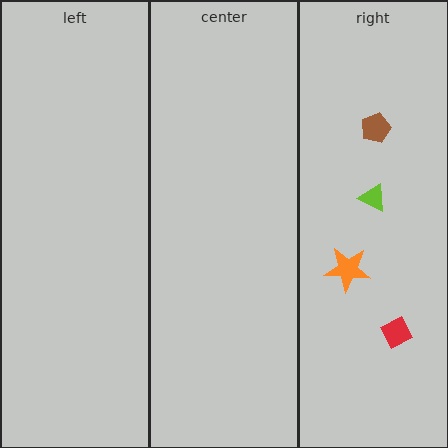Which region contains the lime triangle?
The right region.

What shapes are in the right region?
The brown pentagon, the lime triangle, the red diamond, the orange star.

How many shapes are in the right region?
4.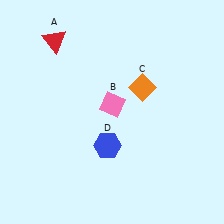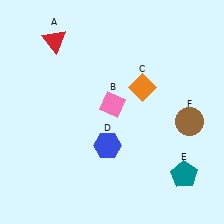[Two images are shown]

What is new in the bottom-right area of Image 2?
A teal pentagon (E) was added in the bottom-right area of Image 2.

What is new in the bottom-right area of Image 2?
A brown circle (F) was added in the bottom-right area of Image 2.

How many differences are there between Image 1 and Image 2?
There are 2 differences between the two images.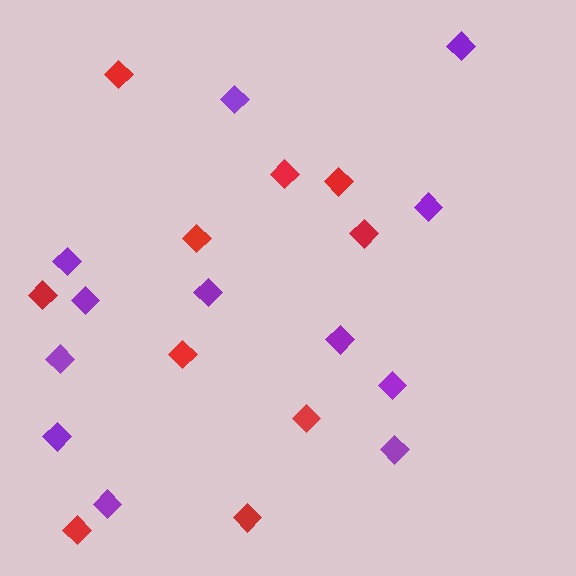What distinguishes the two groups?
There are 2 groups: one group of purple diamonds (12) and one group of red diamonds (10).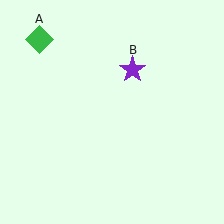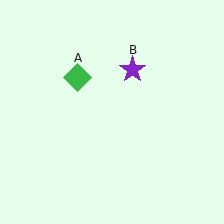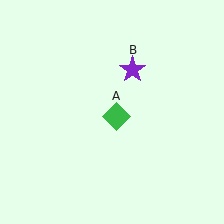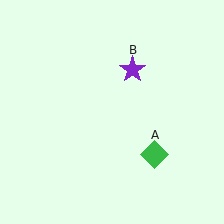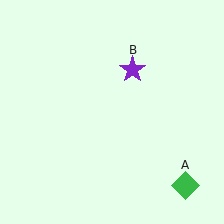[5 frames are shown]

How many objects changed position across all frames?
1 object changed position: green diamond (object A).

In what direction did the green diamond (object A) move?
The green diamond (object A) moved down and to the right.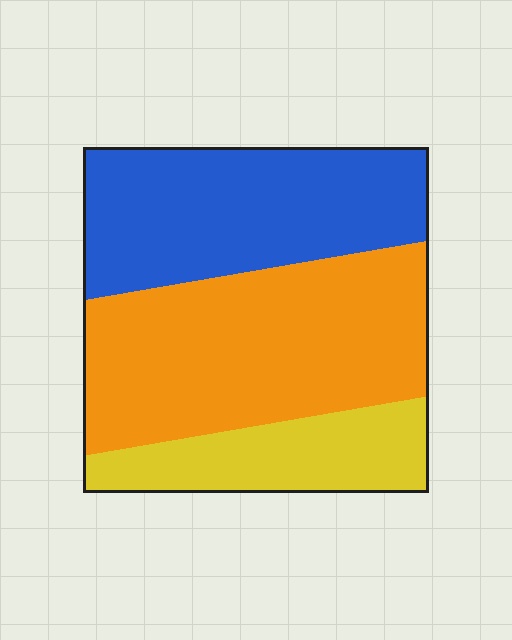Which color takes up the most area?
Orange, at roughly 45%.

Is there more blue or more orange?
Orange.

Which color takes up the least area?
Yellow, at roughly 20%.